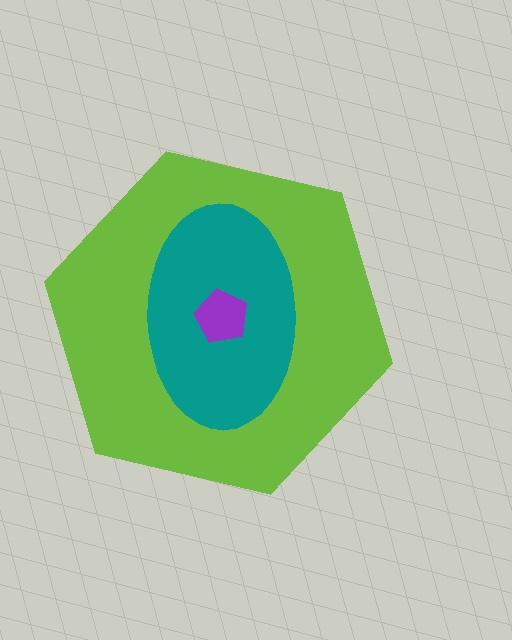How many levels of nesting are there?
3.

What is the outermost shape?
The lime hexagon.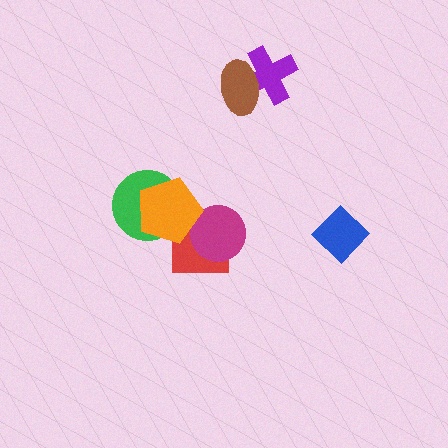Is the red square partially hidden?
Yes, it is partially covered by another shape.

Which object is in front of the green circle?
The orange pentagon is in front of the green circle.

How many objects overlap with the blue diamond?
0 objects overlap with the blue diamond.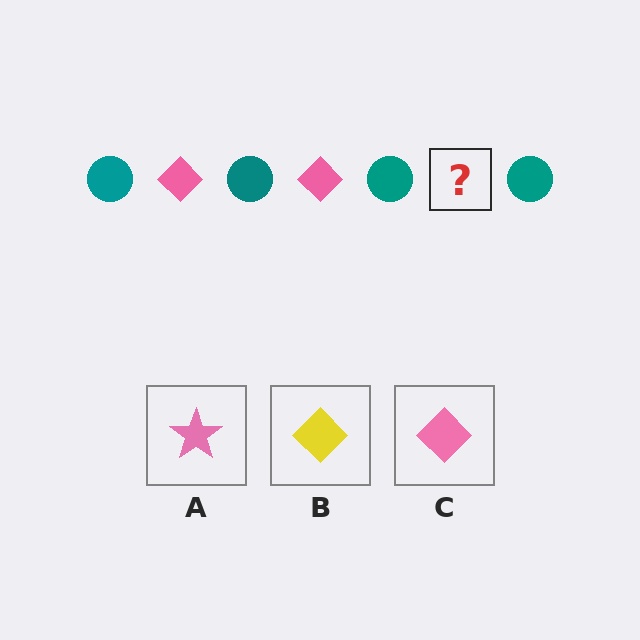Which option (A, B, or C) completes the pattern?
C.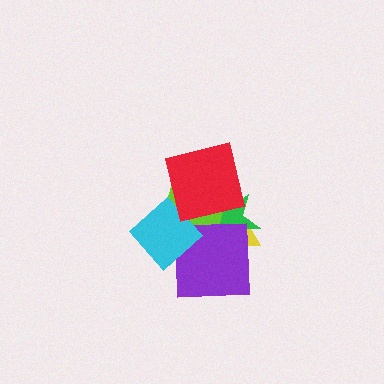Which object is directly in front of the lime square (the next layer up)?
The purple square is directly in front of the lime square.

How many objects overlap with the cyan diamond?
4 objects overlap with the cyan diamond.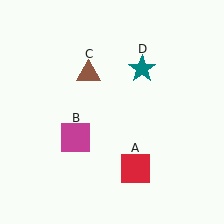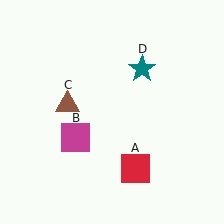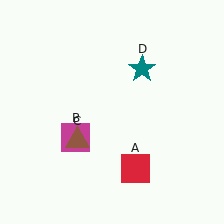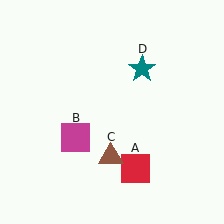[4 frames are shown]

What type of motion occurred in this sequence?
The brown triangle (object C) rotated counterclockwise around the center of the scene.